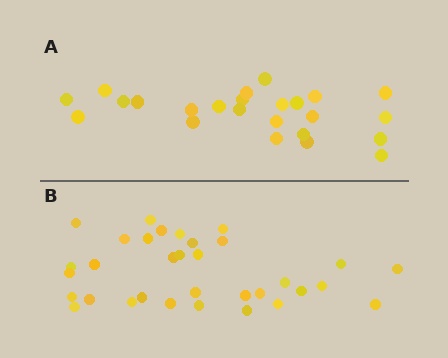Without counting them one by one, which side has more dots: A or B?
Region B (the bottom region) has more dots.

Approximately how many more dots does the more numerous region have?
Region B has roughly 8 or so more dots than region A.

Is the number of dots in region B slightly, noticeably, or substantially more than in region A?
Region B has noticeably more, but not dramatically so. The ratio is roughly 1.4 to 1.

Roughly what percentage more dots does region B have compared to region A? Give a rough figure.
About 40% more.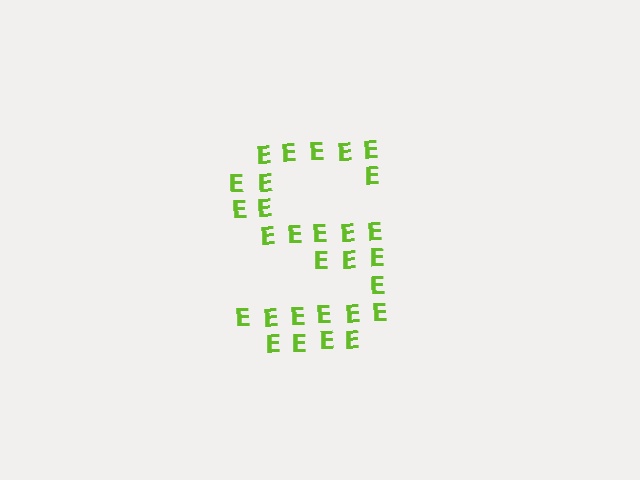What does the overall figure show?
The overall figure shows the letter S.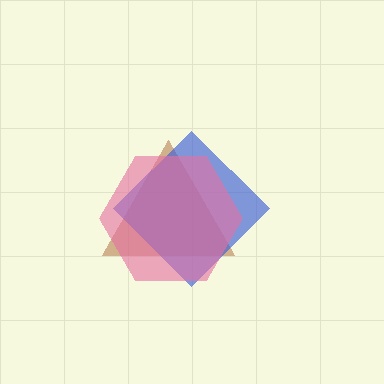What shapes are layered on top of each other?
The layered shapes are: a brown triangle, a blue diamond, a pink hexagon.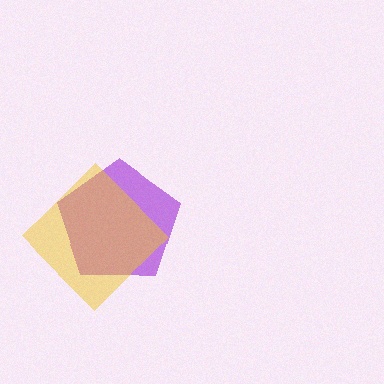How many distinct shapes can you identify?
There are 2 distinct shapes: a purple pentagon, a yellow diamond.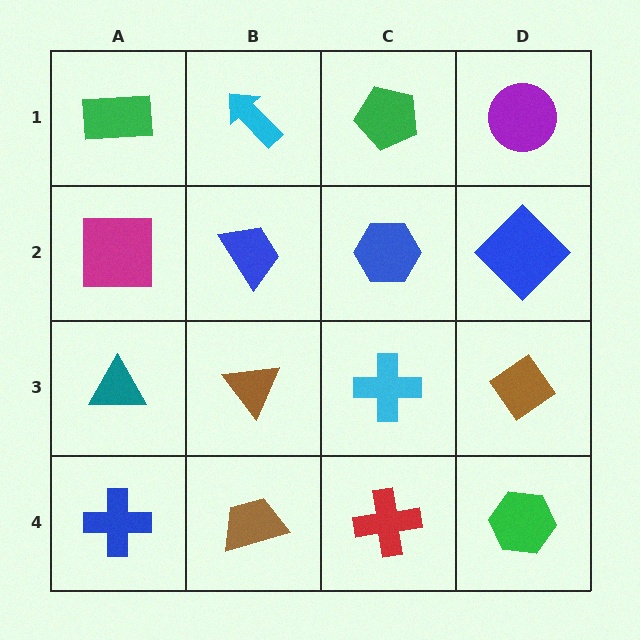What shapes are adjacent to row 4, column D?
A brown diamond (row 3, column D), a red cross (row 4, column C).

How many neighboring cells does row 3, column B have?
4.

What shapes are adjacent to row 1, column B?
A blue trapezoid (row 2, column B), a green rectangle (row 1, column A), a green pentagon (row 1, column C).